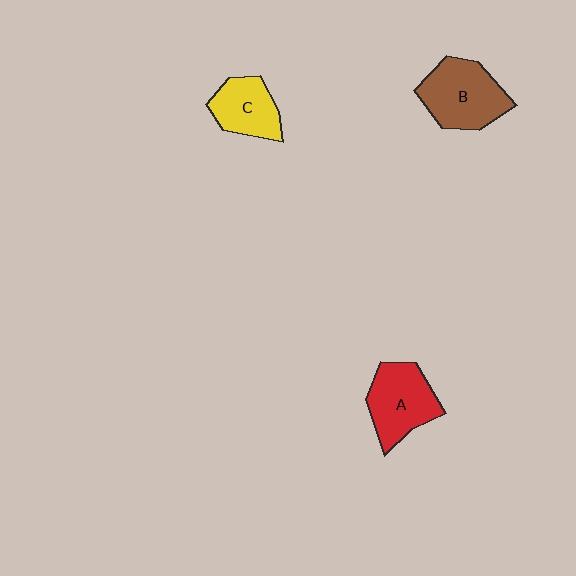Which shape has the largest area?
Shape B (brown).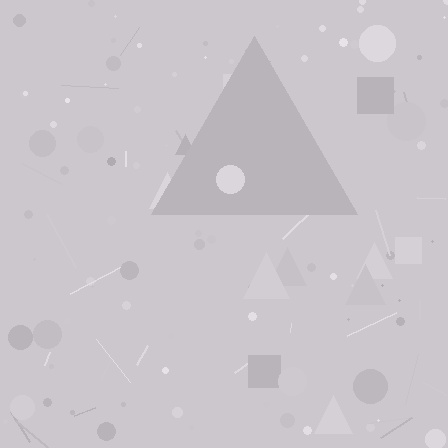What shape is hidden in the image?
A triangle is hidden in the image.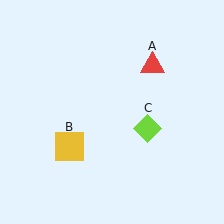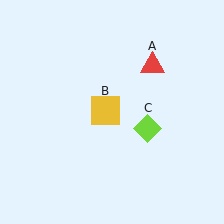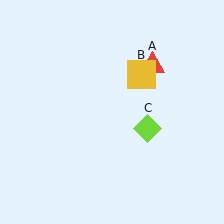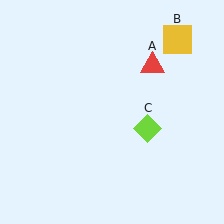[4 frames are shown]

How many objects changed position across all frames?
1 object changed position: yellow square (object B).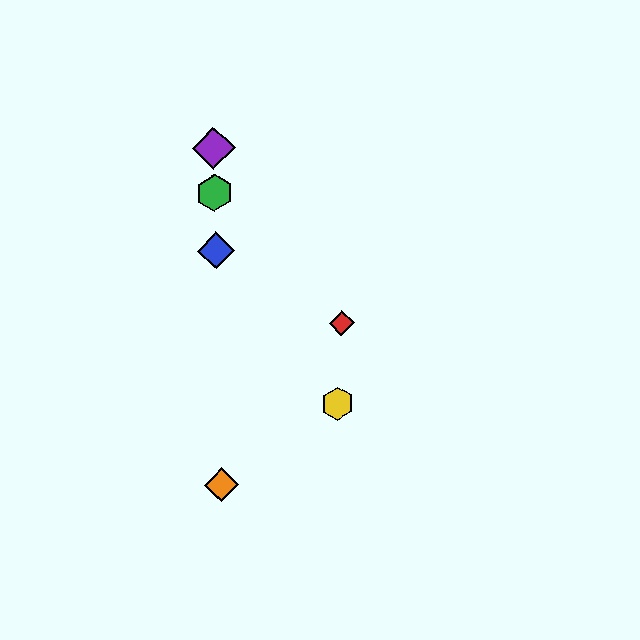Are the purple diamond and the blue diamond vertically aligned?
Yes, both are at x≈214.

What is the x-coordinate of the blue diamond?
The blue diamond is at x≈216.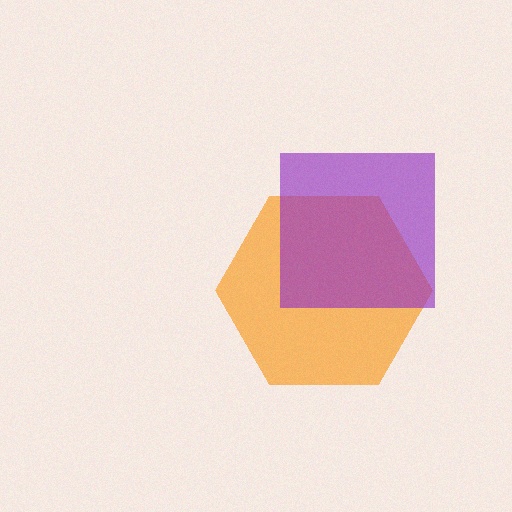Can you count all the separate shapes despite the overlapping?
Yes, there are 2 separate shapes.